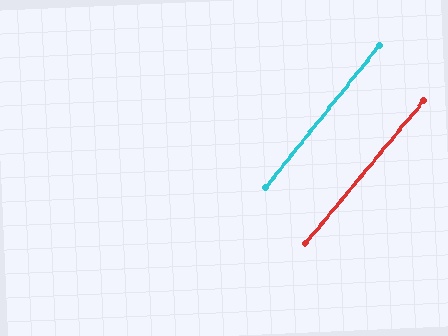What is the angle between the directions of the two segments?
Approximately 1 degree.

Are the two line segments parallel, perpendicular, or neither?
Parallel — their directions differ by only 1.1°.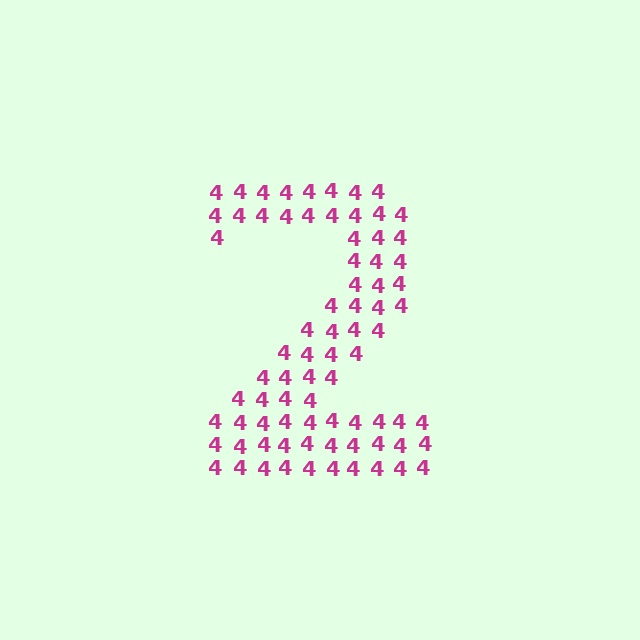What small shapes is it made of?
It is made of small digit 4's.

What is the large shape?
The large shape is the digit 2.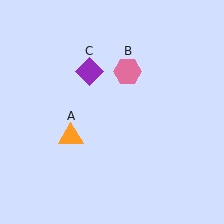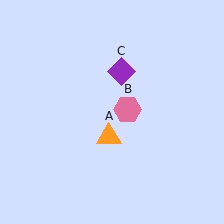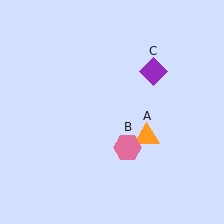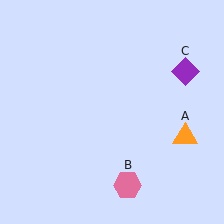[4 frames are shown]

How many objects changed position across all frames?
3 objects changed position: orange triangle (object A), pink hexagon (object B), purple diamond (object C).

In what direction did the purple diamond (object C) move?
The purple diamond (object C) moved right.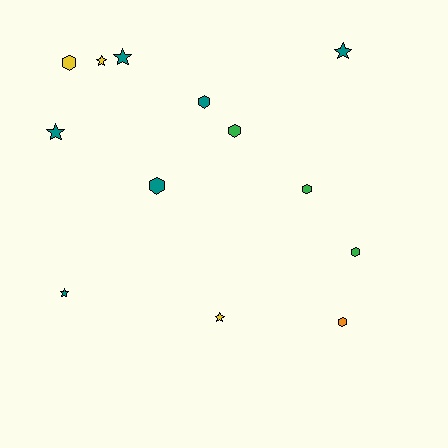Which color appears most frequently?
Teal, with 6 objects.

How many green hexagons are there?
There are 3 green hexagons.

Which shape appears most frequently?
Hexagon, with 7 objects.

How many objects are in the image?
There are 13 objects.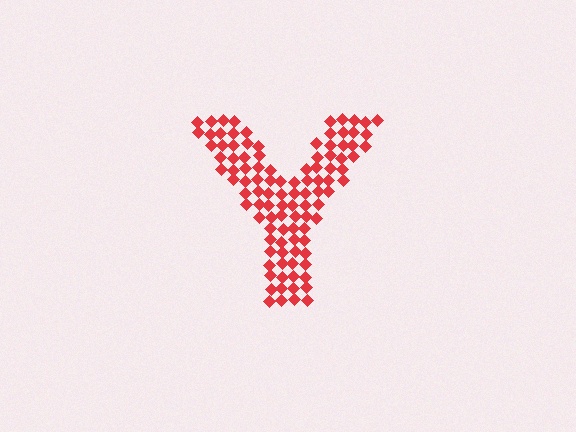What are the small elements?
The small elements are diamonds.